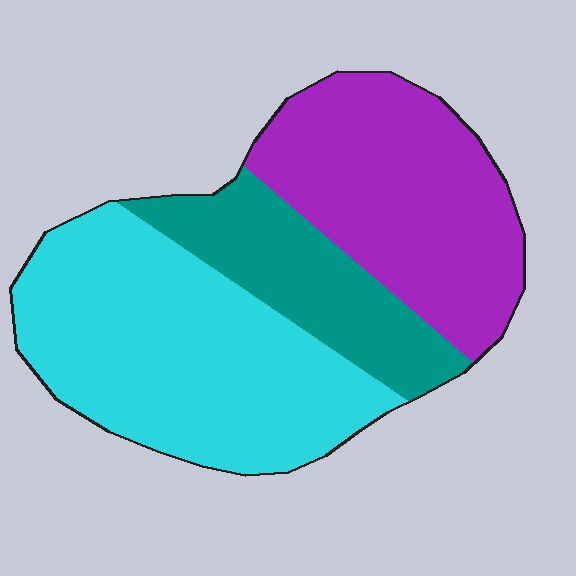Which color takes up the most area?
Cyan, at roughly 45%.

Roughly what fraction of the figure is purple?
Purple covers 35% of the figure.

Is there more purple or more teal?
Purple.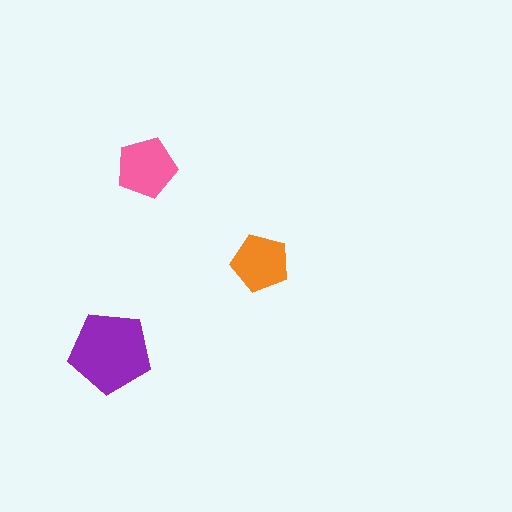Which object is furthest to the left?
The purple pentagon is leftmost.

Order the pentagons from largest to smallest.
the purple one, the pink one, the orange one.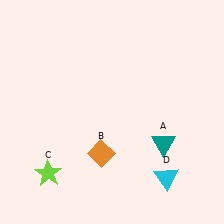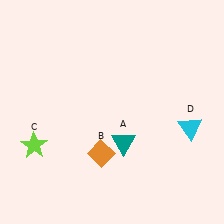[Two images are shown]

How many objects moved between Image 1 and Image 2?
3 objects moved between the two images.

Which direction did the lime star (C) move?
The lime star (C) moved up.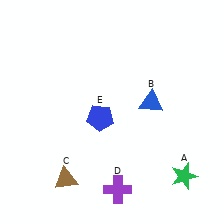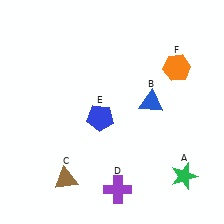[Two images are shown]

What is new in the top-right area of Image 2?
An orange hexagon (F) was added in the top-right area of Image 2.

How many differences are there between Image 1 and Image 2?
There is 1 difference between the two images.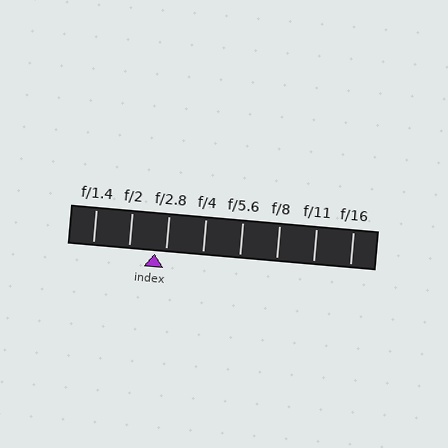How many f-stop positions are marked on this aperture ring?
There are 8 f-stop positions marked.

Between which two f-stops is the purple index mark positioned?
The index mark is between f/2 and f/2.8.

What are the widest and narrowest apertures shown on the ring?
The widest aperture shown is f/1.4 and the narrowest is f/16.